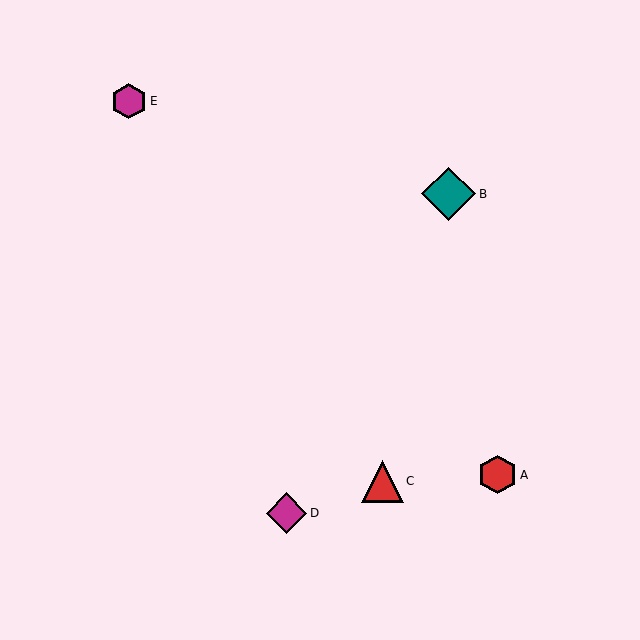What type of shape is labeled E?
Shape E is a magenta hexagon.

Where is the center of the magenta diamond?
The center of the magenta diamond is at (287, 513).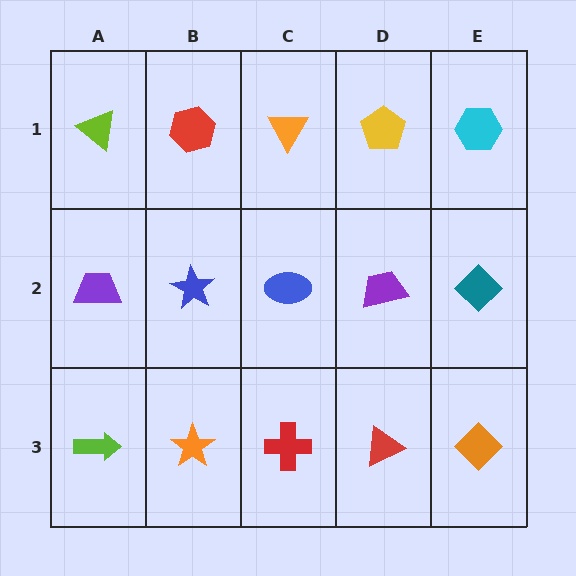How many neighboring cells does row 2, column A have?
3.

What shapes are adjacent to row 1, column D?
A purple trapezoid (row 2, column D), an orange triangle (row 1, column C), a cyan hexagon (row 1, column E).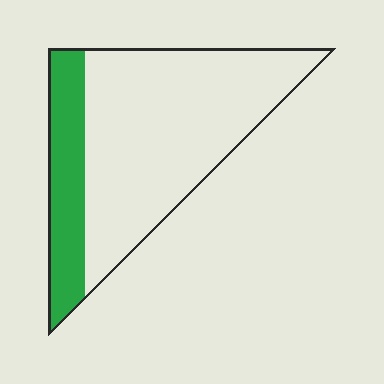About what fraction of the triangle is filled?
About one quarter (1/4).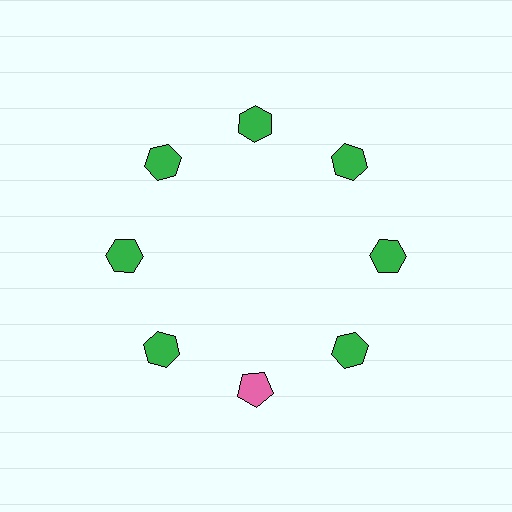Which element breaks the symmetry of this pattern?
The pink pentagon at roughly the 6 o'clock position breaks the symmetry. All other shapes are green hexagons.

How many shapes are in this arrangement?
There are 8 shapes arranged in a ring pattern.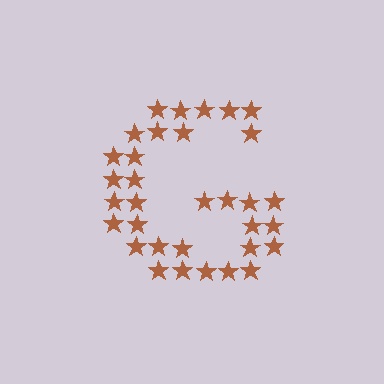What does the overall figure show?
The overall figure shows the letter G.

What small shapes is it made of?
It is made of small stars.